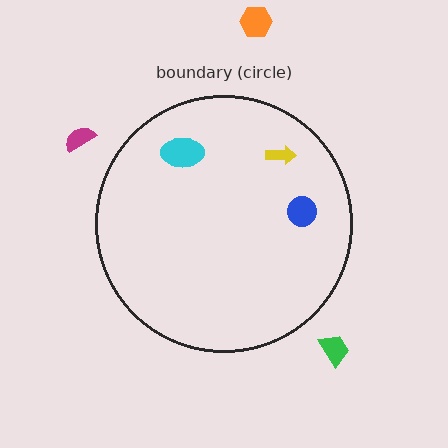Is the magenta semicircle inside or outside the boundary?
Outside.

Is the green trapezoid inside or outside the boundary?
Outside.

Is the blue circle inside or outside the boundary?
Inside.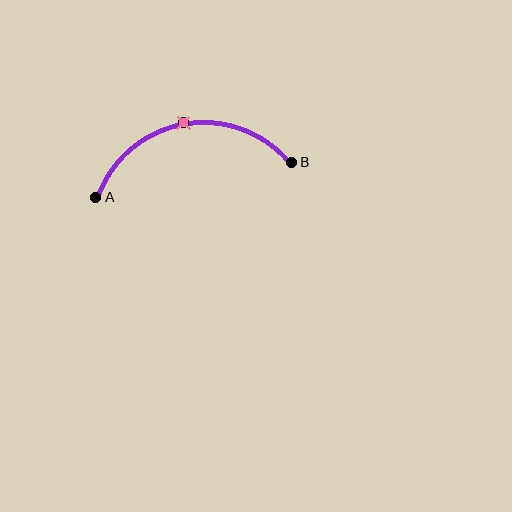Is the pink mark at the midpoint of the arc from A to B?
Yes. The pink mark lies on the arc at equal arc-length from both A and B — it is the arc midpoint.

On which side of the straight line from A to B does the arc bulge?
The arc bulges above the straight line connecting A and B.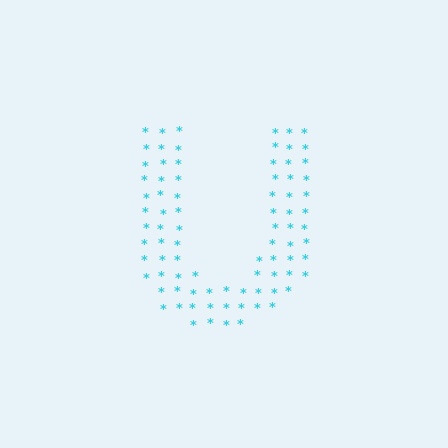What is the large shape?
The large shape is the letter U.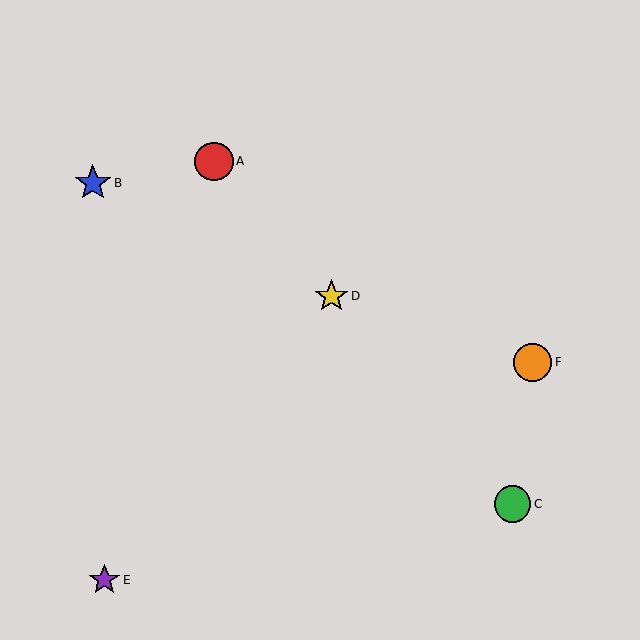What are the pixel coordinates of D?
Object D is at (332, 296).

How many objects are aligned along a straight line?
3 objects (A, C, D) are aligned along a straight line.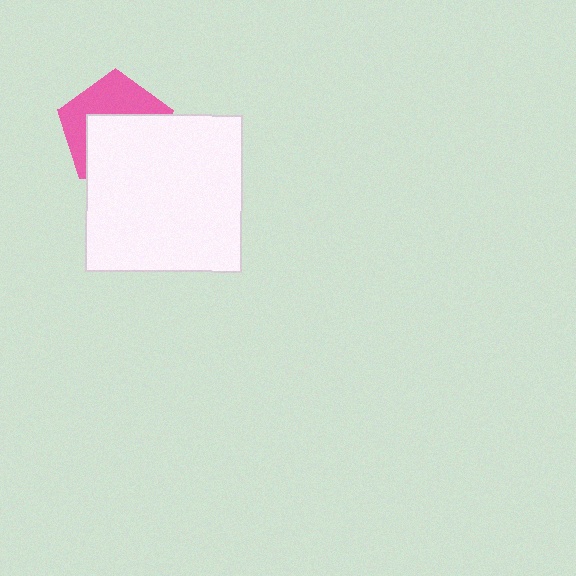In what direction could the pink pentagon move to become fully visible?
The pink pentagon could move up. That would shift it out from behind the white square entirely.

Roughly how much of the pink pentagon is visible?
About half of it is visible (roughly 46%).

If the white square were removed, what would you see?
You would see the complete pink pentagon.